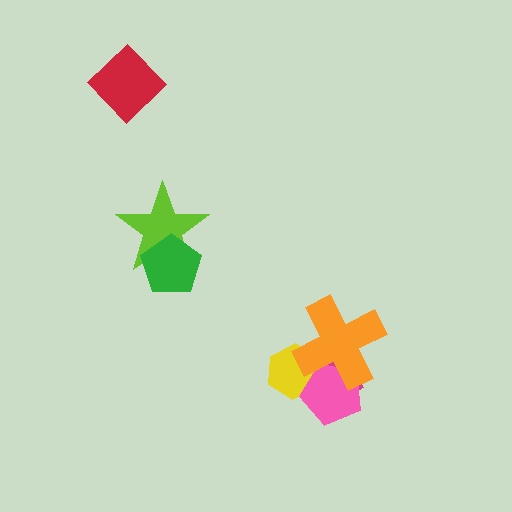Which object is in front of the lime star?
The green pentagon is in front of the lime star.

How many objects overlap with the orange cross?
3 objects overlap with the orange cross.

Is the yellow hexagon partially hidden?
Yes, it is partially covered by another shape.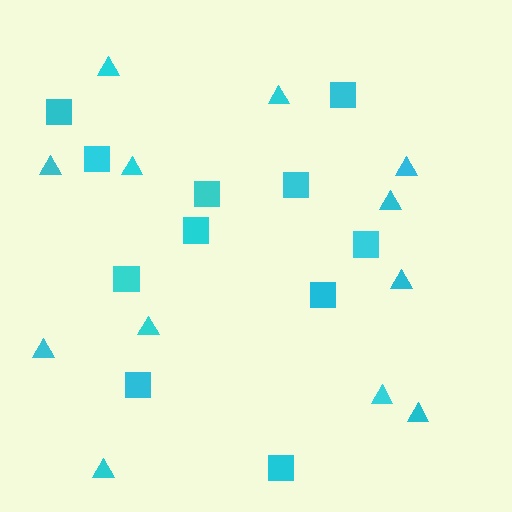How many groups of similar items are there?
There are 2 groups: one group of squares (11) and one group of triangles (12).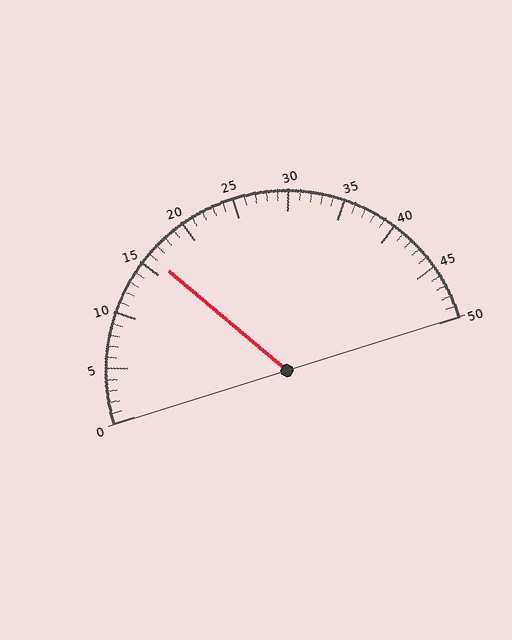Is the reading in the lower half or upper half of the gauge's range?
The reading is in the lower half of the range (0 to 50).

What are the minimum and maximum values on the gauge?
The gauge ranges from 0 to 50.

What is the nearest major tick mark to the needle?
The nearest major tick mark is 15.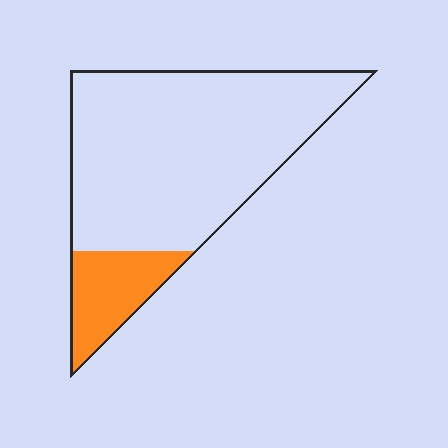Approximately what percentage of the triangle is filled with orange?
Approximately 15%.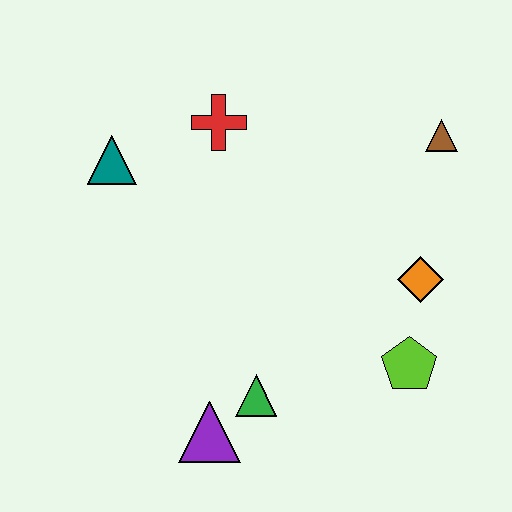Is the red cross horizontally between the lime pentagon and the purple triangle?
Yes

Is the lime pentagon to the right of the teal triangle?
Yes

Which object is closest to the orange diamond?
The lime pentagon is closest to the orange diamond.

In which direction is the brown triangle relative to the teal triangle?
The brown triangle is to the right of the teal triangle.